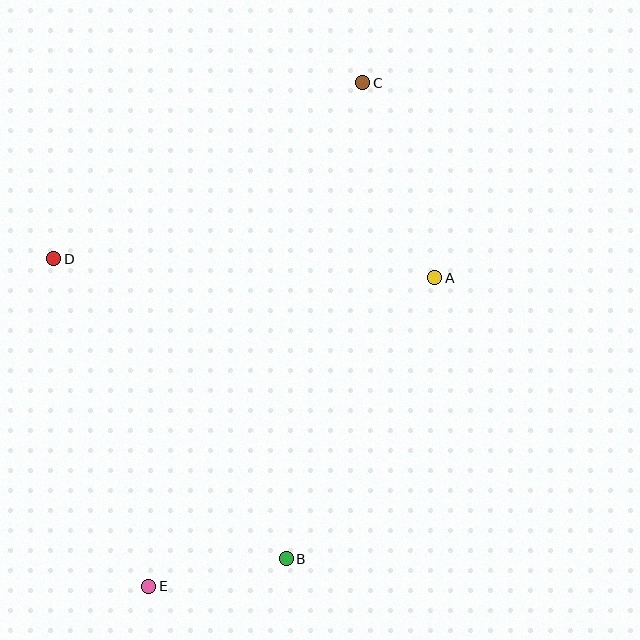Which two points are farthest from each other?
Points C and E are farthest from each other.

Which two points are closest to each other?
Points B and E are closest to each other.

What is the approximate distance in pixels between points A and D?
The distance between A and D is approximately 381 pixels.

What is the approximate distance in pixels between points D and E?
The distance between D and E is approximately 341 pixels.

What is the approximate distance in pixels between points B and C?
The distance between B and C is approximately 482 pixels.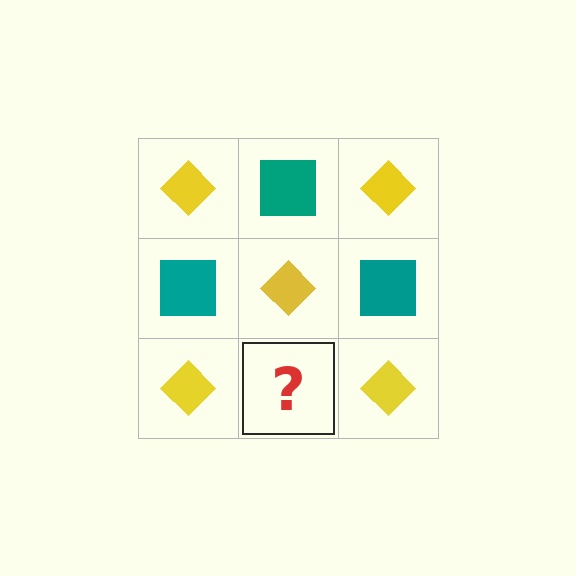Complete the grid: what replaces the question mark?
The question mark should be replaced with a teal square.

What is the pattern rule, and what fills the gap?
The rule is that it alternates yellow diamond and teal square in a checkerboard pattern. The gap should be filled with a teal square.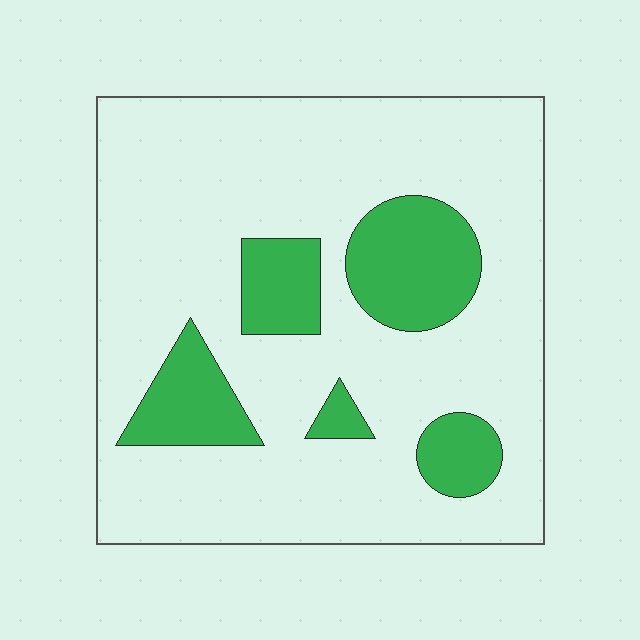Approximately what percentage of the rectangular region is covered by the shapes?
Approximately 20%.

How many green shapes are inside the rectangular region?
5.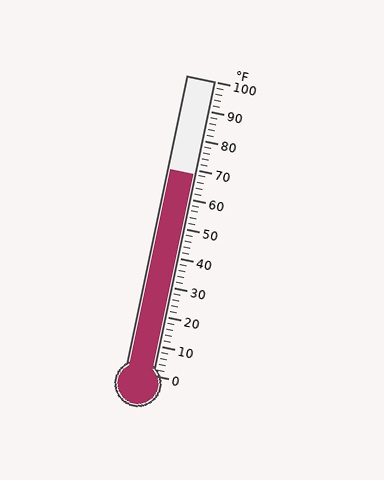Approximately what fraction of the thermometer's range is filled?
The thermometer is filled to approximately 70% of its range.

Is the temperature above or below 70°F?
The temperature is below 70°F.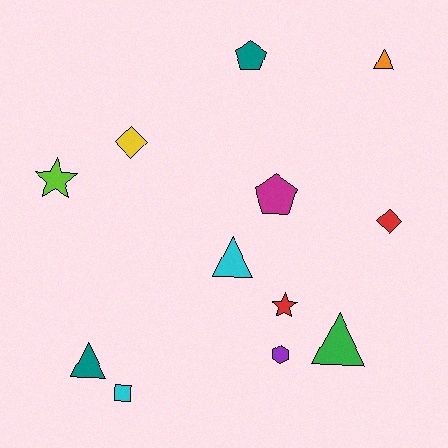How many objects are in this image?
There are 12 objects.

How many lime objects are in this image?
There is 1 lime object.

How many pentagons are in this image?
There are 2 pentagons.